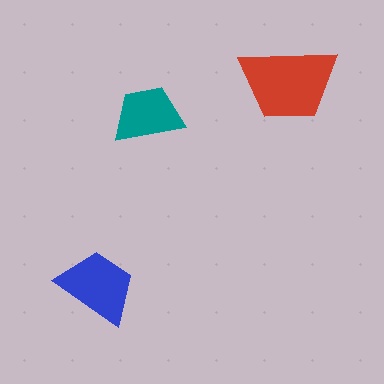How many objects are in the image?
There are 3 objects in the image.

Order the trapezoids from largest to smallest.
the red one, the blue one, the teal one.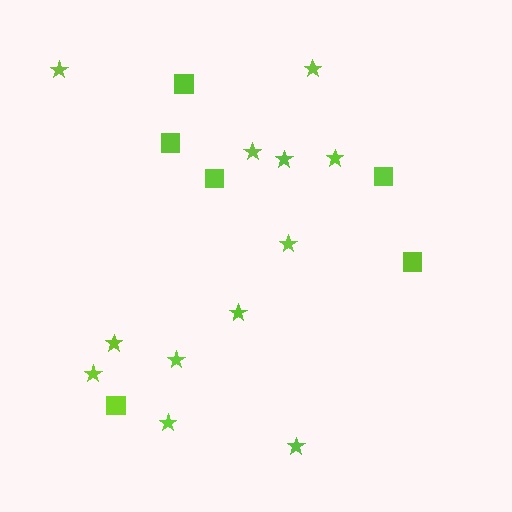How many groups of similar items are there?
There are 2 groups: one group of stars (12) and one group of squares (6).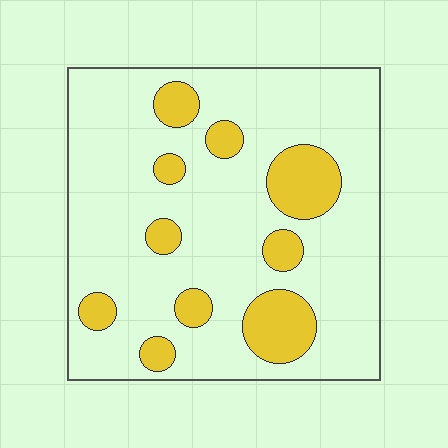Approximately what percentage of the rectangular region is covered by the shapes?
Approximately 20%.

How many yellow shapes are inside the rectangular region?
10.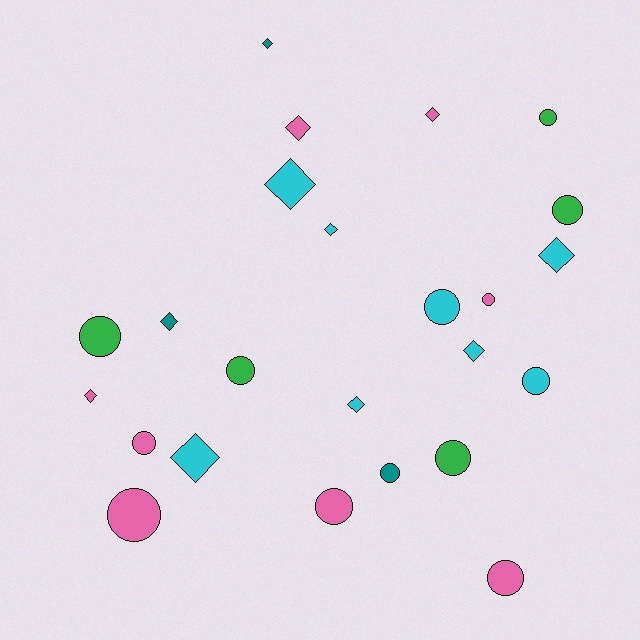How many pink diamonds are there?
There are 3 pink diamonds.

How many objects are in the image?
There are 24 objects.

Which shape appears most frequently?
Circle, with 13 objects.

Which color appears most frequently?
Cyan, with 8 objects.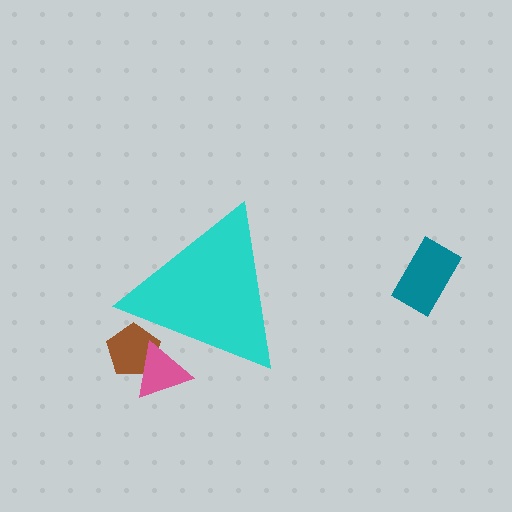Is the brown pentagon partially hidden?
Yes, the brown pentagon is partially hidden behind the cyan triangle.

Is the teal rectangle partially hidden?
No, the teal rectangle is fully visible.